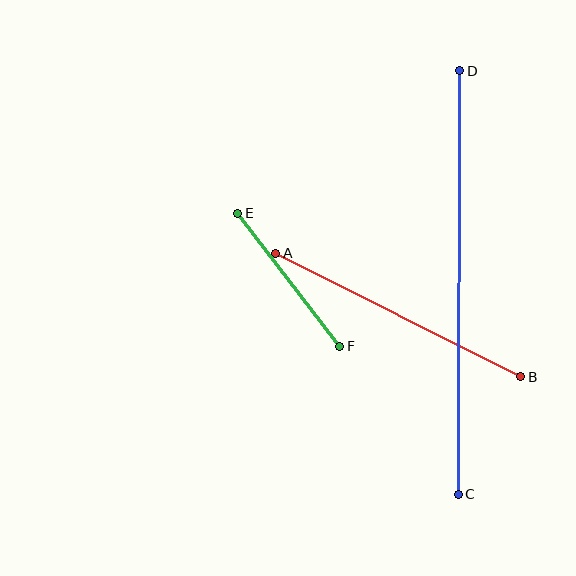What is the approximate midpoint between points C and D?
The midpoint is at approximately (459, 283) pixels.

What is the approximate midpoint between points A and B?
The midpoint is at approximately (398, 315) pixels.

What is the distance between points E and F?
The distance is approximately 167 pixels.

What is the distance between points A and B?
The distance is approximately 275 pixels.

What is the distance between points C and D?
The distance is approximately 423 pixels.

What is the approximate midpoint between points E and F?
The midpoint is at approximately (289, 280) pixels.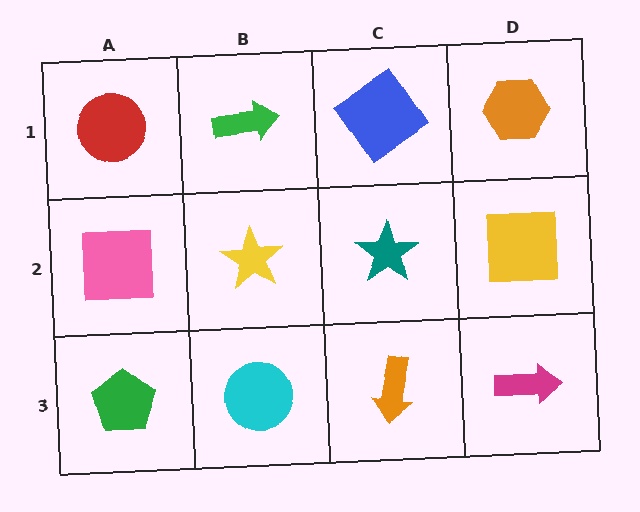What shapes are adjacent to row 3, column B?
A yellow star (row 2, column B), a green pentagon (row 3, column A), an orange arrow (row 3, column C).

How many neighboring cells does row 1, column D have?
2.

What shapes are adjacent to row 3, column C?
A teal star (row 2, column C), a cyan circle (row 3, column B), a magenta arrow (row 3, column D).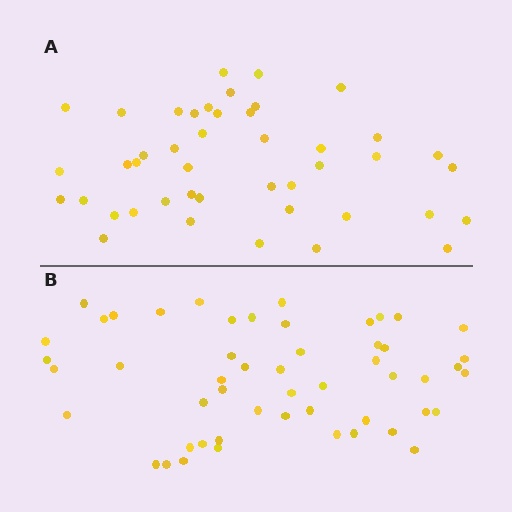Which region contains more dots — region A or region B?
Region B (the bottom region) has more dots.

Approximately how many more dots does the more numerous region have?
Region B has roughly 8 or so more dots than region A.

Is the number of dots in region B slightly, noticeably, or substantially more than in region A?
Region B has only slightly more — the two regions are fairly close. The ratio is roughly 1.2 to 1.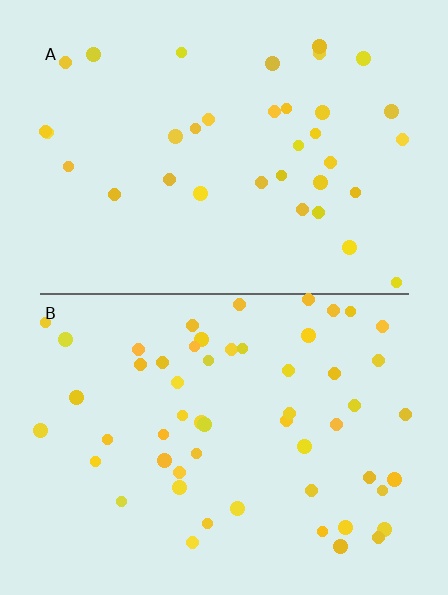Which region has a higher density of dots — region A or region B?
B (the bottom).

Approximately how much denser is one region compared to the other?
Approximately 1.6× — region B over region A.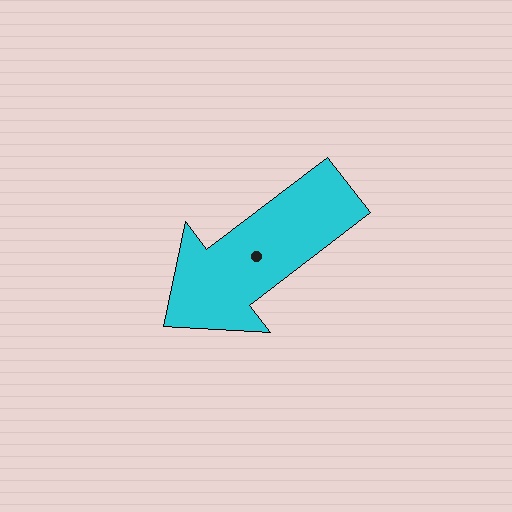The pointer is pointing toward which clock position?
Roughly 8 o'clock.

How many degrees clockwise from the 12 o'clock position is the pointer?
Approximately 233 degrees.